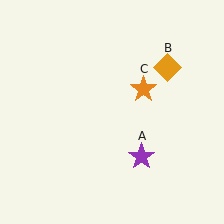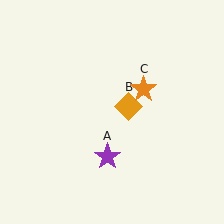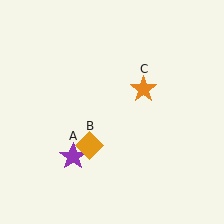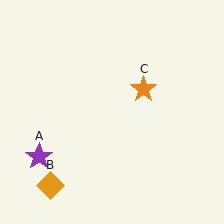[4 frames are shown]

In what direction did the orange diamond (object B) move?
The orange diamond (object B) moved down and to the left.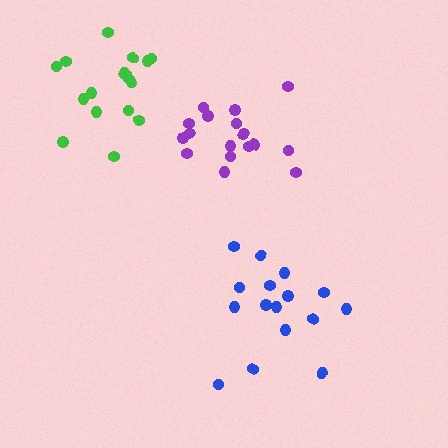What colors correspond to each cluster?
The clusters are colored: purple, green, blue.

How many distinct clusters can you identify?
There are 3 distinct clusters.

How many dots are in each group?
Group 1: 17 dots, Group 2: 16 dots, Group 3: 16 dots (49 total).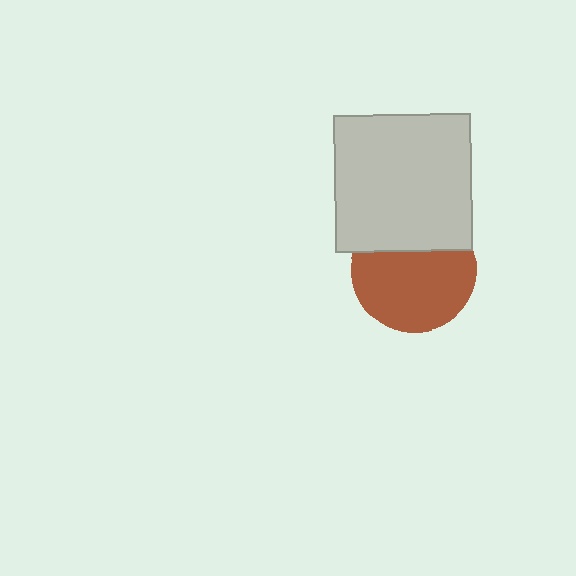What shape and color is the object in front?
The object in front is a light gray square.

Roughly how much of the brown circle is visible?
Most of it is visible (roughly 68%).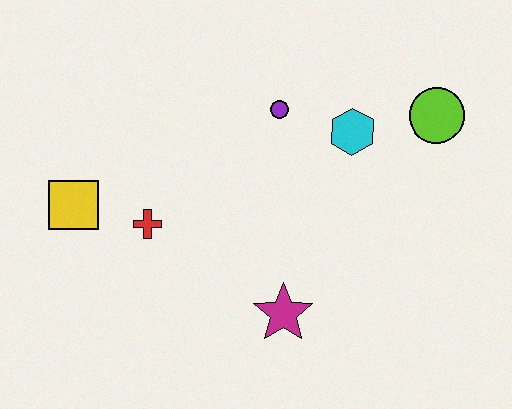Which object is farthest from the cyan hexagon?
The yellow square is farthest from the cyan hexagon.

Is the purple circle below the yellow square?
No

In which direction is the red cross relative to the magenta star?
The red cross is to the left of the magenta star.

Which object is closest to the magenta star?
The red cross is closest to the magenta star.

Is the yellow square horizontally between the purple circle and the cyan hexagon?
No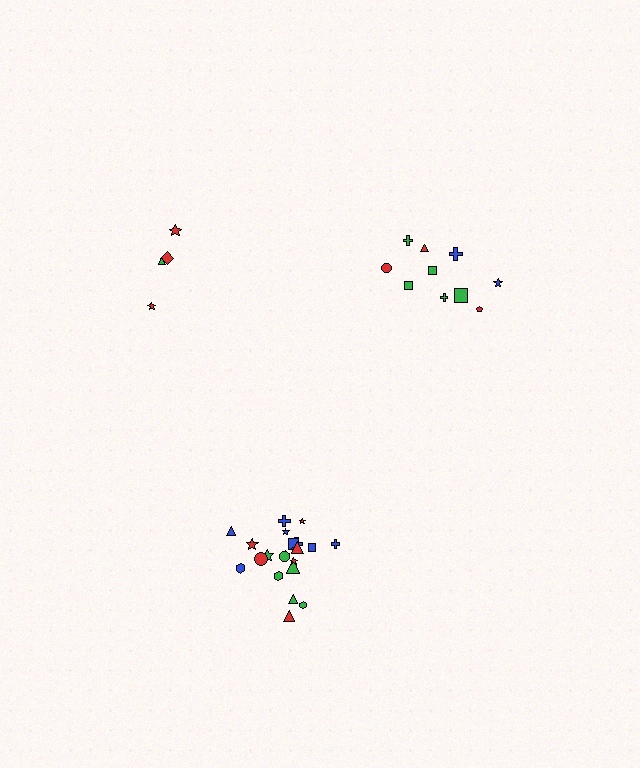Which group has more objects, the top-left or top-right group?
The top-right group.